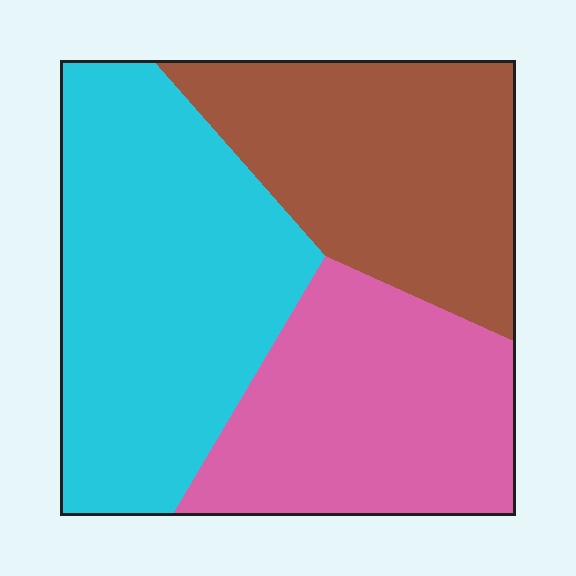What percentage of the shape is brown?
Brown takes up between a sixth and a third of the shape.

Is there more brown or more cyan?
Cyan.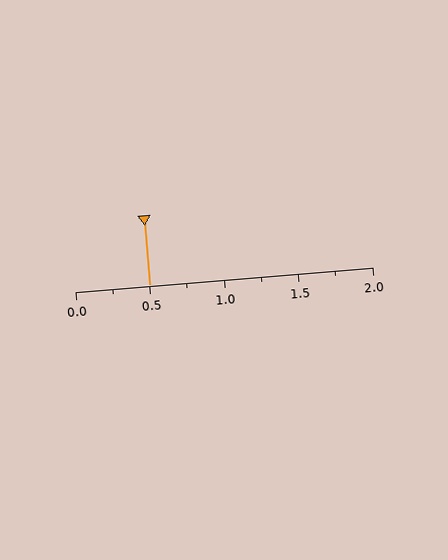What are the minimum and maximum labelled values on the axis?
The axis runs from 0.0 to 2.0.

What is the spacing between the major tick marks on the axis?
The major ticks are spaced 0.5 apart.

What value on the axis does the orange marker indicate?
The marker indicates approximately 0.5.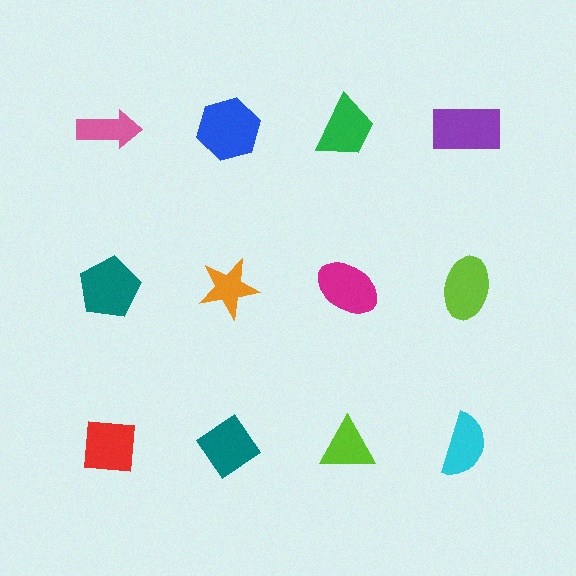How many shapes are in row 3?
4 shapes.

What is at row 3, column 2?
A teal diamond.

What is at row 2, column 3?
A magenta ellipse.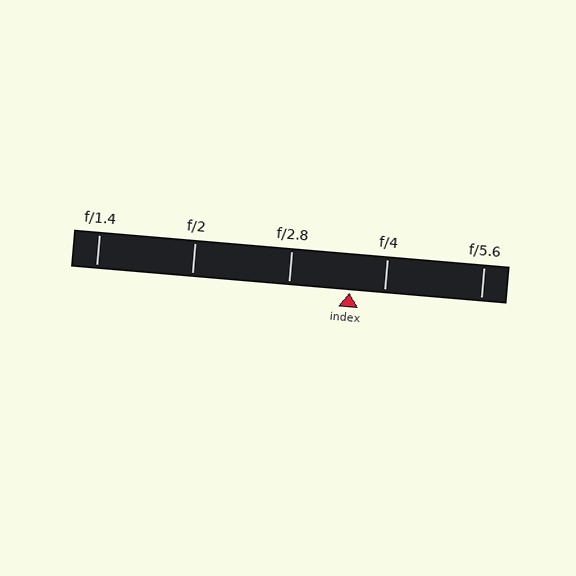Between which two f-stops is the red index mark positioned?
The index mark is between f/2.8 and f/4.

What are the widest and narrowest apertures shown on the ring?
The widest aperture shown is f/1.4 and the narrowest is f/5.6.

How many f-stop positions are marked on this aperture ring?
There are 5 f-stop positions marked.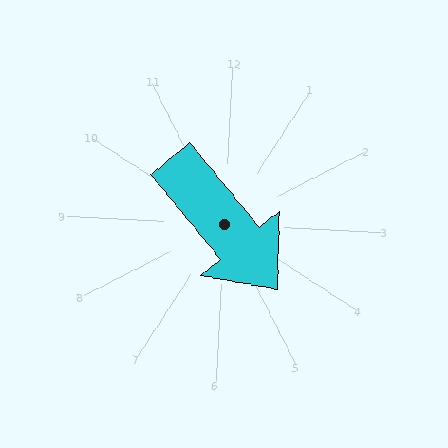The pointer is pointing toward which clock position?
Roughly 5 o'clock.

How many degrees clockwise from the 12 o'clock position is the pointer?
Approximately 138 degrees.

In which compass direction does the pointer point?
Southeast.